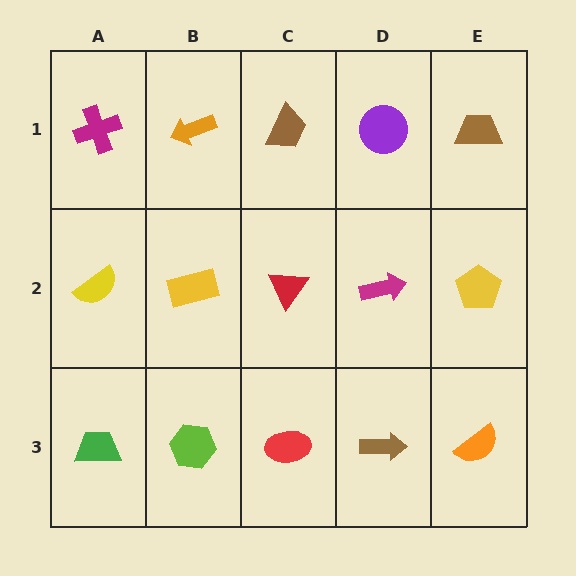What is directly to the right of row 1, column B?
A brown trapezoid.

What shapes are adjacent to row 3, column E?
A yellow pentagon (row 2, column E), a brown arrow (row 3, column D).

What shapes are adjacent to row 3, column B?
A yellow rectangle (row 2, column B), a green trapezoid (row 3, column A), a red ellipse (row 3, column C).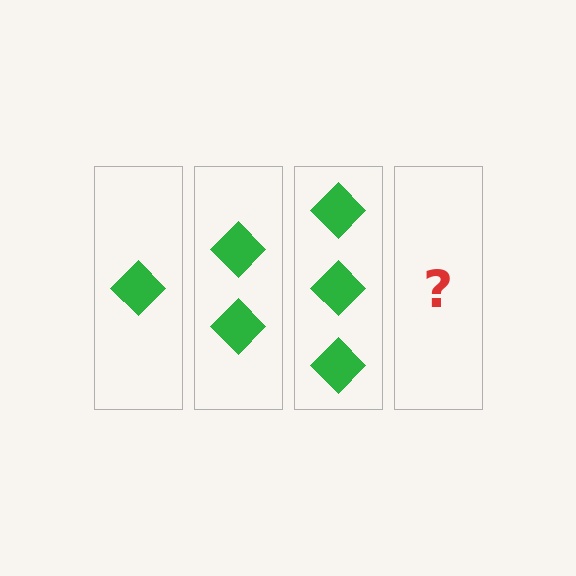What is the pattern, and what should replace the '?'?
The pattern is that each step adds one more diamond. The '?' should be 4 diamonds.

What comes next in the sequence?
The next element should be 4 diamonds.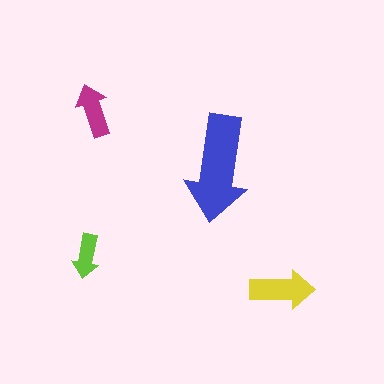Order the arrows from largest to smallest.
the blue one, the yellow one, the magenta one, the lime one.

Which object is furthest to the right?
The yellow arrow is rightmost.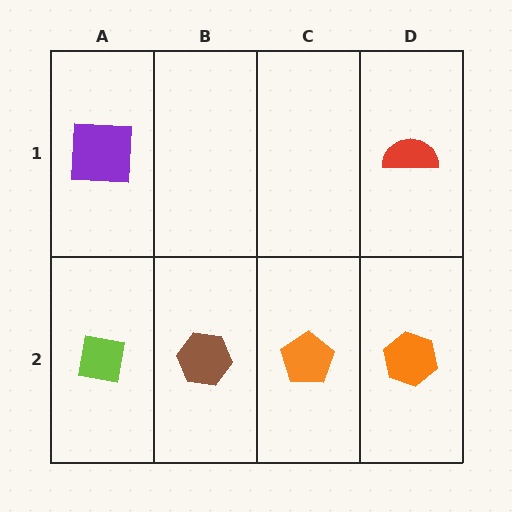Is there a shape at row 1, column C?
No, that cell is empty.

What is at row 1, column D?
A red semicircle.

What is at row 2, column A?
A lime square.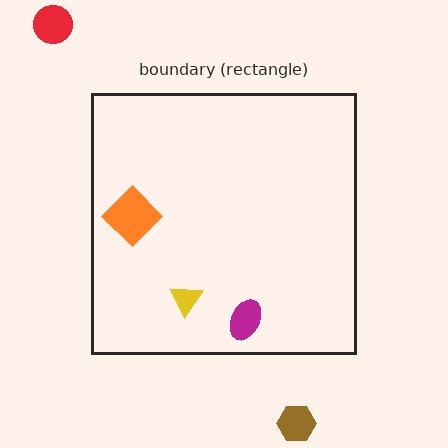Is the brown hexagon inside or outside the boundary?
Outside.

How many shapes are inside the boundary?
3 inside, 2 outside.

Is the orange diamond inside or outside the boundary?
Inside.